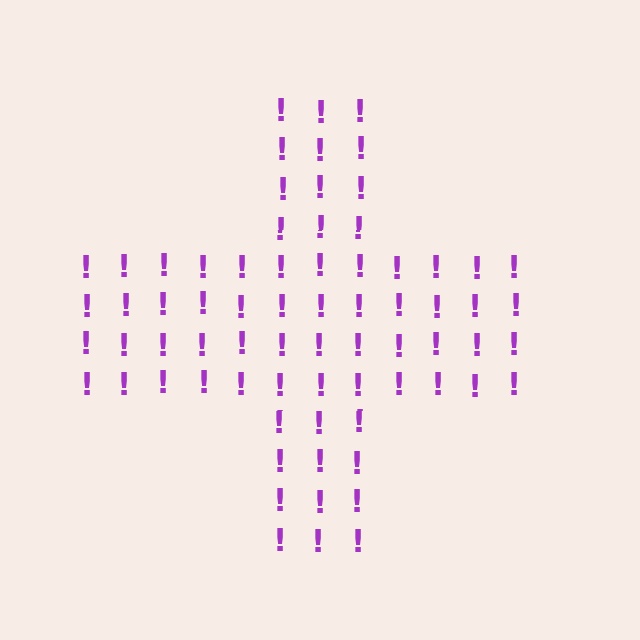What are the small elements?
The small elements are exclamation marks.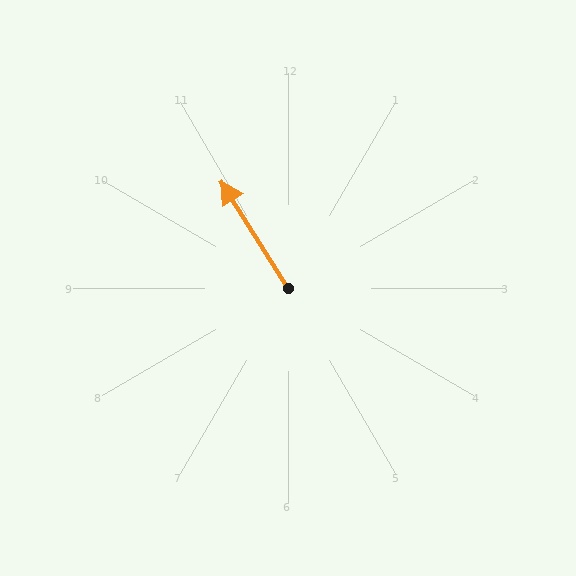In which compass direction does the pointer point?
Northwest.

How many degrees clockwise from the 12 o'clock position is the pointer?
Approximately 328 degrees.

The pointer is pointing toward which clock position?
Roughly 11 o'clock.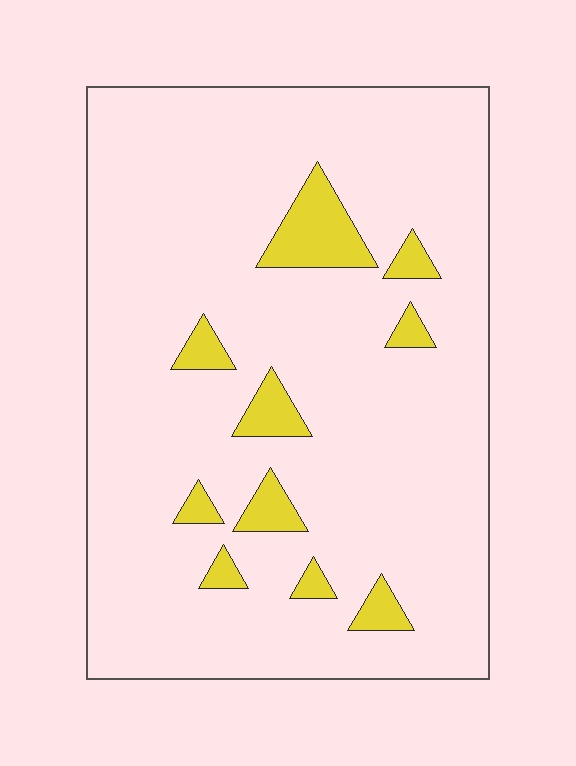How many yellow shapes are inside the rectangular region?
10.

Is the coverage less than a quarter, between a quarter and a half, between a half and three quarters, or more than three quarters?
Less than a quarter.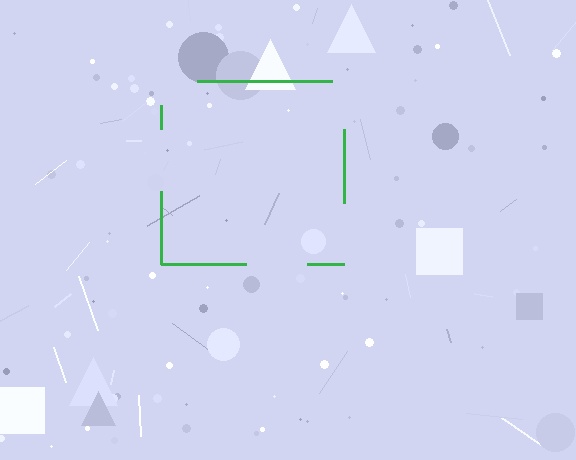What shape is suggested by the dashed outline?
The dashed outline suggests a square.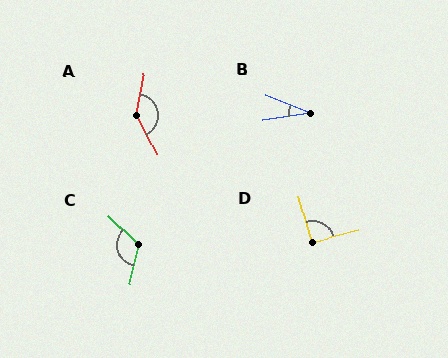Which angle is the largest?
A, at approximately 142 degrees.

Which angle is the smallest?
B, at approximately 31 degrees.